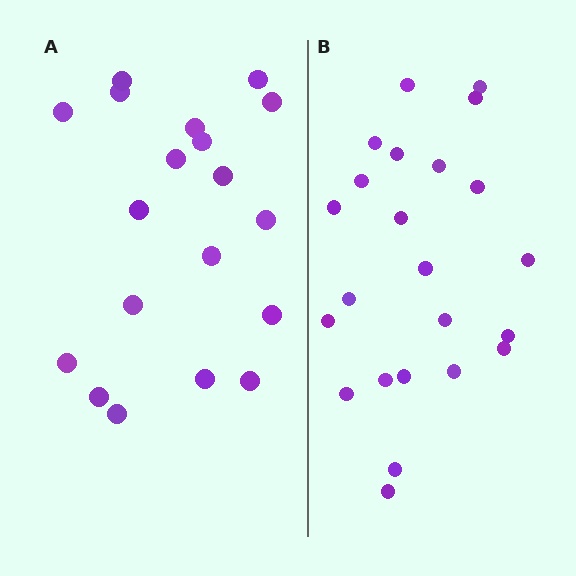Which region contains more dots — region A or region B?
Region B (the right region) has more dots.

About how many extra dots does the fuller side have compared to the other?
Region B has about 4 more dots than region A.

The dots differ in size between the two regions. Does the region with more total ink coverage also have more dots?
No. Region A has more total ink coverage because its dots are larger, but region B actually contains more individual dots. Total area can be misleading — the number of items is what matters here.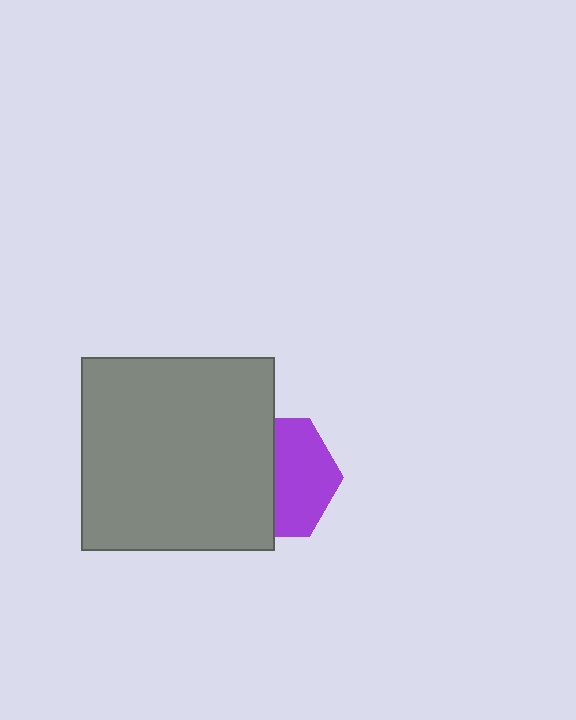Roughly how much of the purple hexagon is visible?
About half of it is visible (roughly 50%).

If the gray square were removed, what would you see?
You would see the complete purple hexagon.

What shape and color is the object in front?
The object in front is a gray square.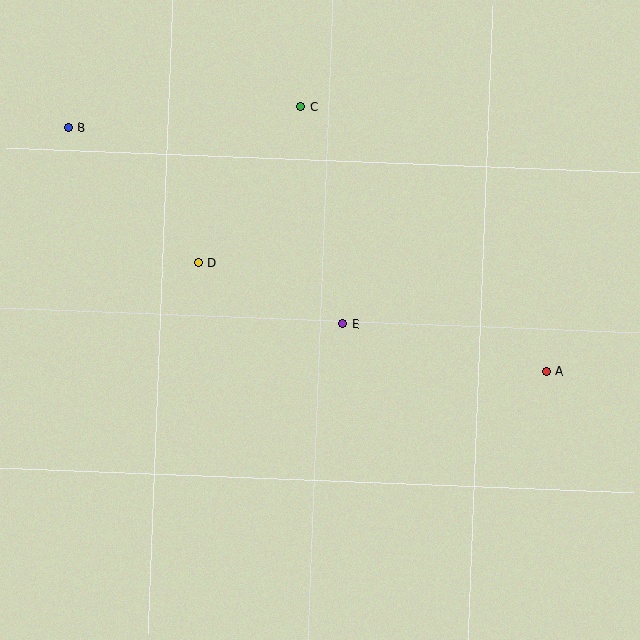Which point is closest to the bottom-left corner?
Point D is closest to the bottom-left corner.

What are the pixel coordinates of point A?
Point A is at (547, 371).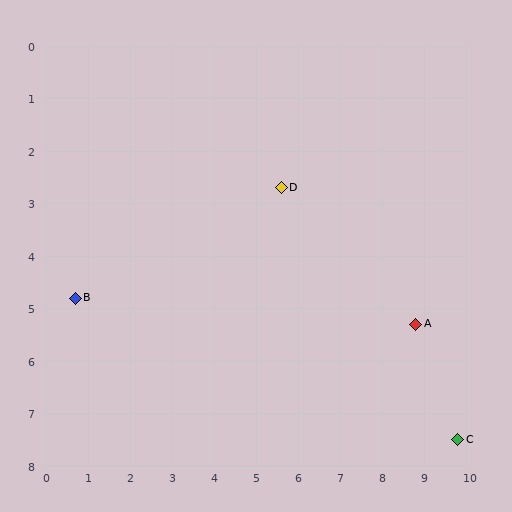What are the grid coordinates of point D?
Point D is at approximately (5.6, 2.7).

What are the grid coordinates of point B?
Point B is at approximately (0.7, 4.8).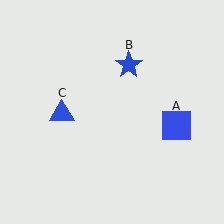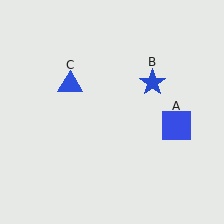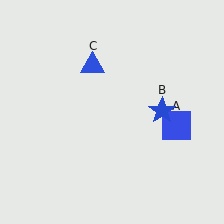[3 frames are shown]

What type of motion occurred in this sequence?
The blue star (object B), blue triangle (object C) rotated clockwise around the center of the scene.